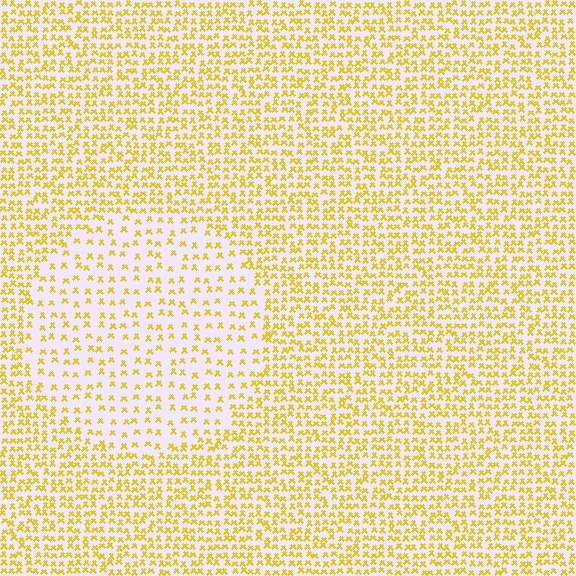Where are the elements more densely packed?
The elements are more densely packed outside the circle boundary.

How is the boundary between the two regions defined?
The boundary is defined by a change in element density (approximately 2.1x ratio). All elements are the same color, size, and shape.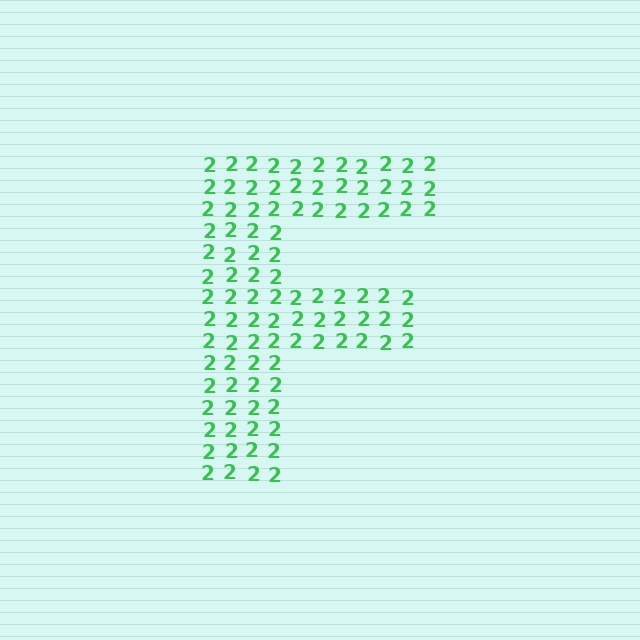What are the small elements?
The small elements are digit 2's.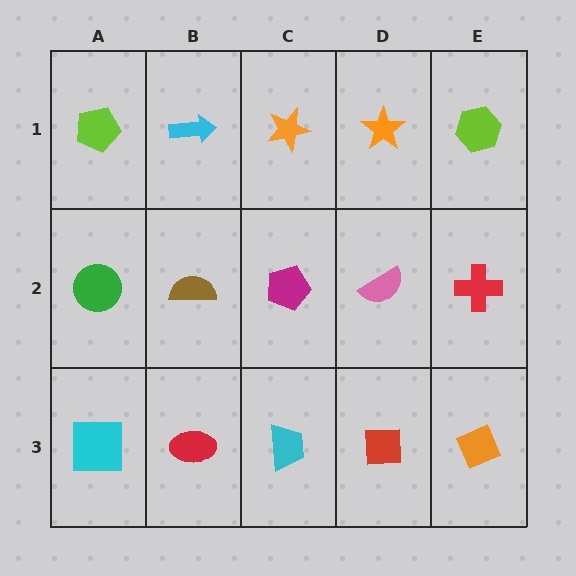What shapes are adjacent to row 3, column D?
A pink semicircle (row 2, column D), a cyan trapezoid (row 3, column C), an orange diamond (row 3, column E).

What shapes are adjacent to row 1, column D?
A pink semicircle (row 2, column D), an orange star (row 1, column C), a lime hexagon (row 1, column E).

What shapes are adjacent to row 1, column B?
A brown semicircle (row 2, column B), a lime pentagon (row 1, column A), an orange star (row 1, column C).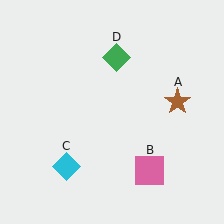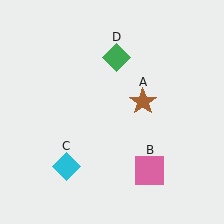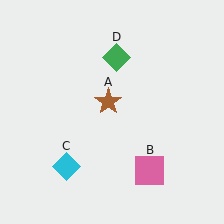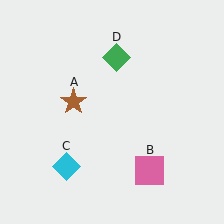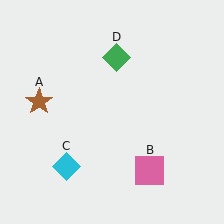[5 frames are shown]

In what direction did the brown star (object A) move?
The brown star (object A) moved left.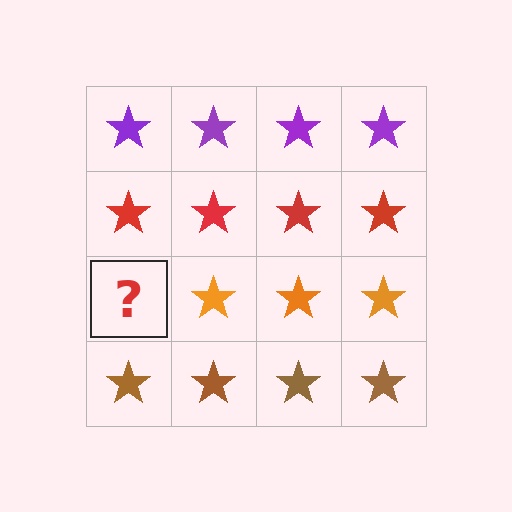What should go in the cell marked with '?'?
The missing cell should contain an orange star.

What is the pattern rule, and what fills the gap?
The rule is that each row has a consistent color. The gap should be filled with an orange star.